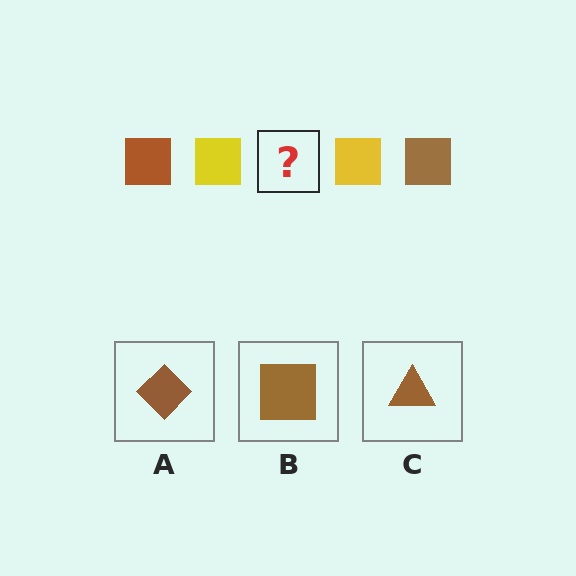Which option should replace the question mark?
Option B.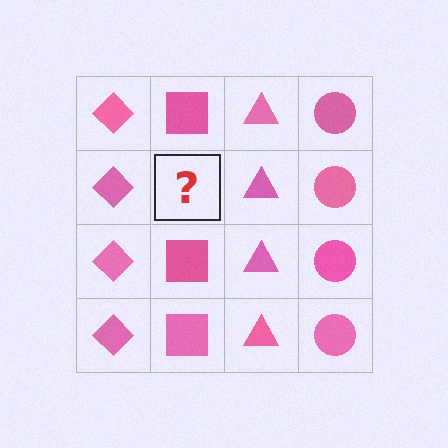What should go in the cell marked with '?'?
The missing cell should contain a pink square.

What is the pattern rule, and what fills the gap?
The rule is that each column has a consistent shape. The gap should be filled with a pink square.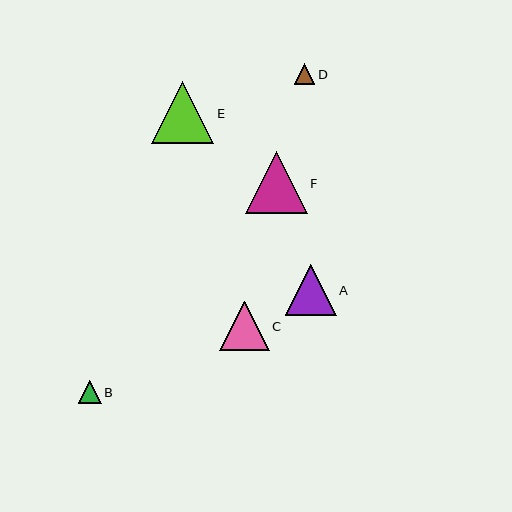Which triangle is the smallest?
Triangle D is the smallest with a size of approximately 21 pixels.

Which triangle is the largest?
Triangle E is the largest with a size of approximately 62 pixels.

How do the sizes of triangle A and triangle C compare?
Triangle A and triangle C are approximately the same size.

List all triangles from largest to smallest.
From largest to smallest: E, F, A, C, B, D.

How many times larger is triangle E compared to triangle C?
Triangle E is approximately 1.3 times the size of triangle C.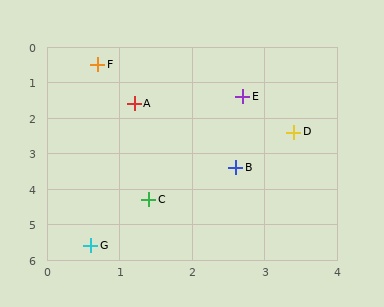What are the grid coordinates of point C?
Point C is at approximately (1.4, 4.3).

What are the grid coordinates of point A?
Point A is at approximately (1.2, 1.6).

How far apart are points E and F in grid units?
Points E and F are about 2.2 grid units apart.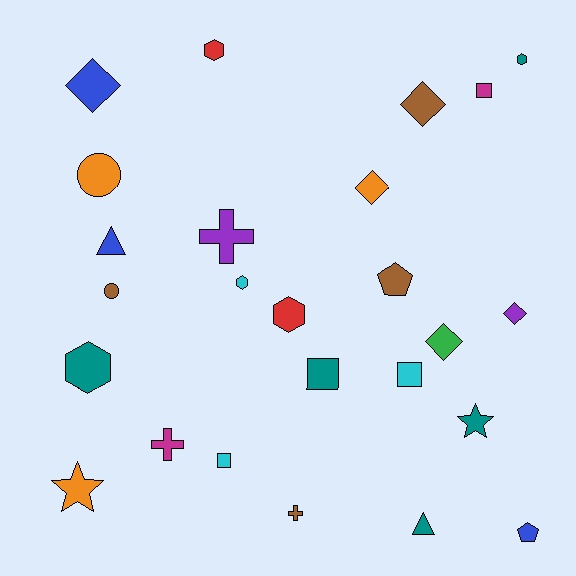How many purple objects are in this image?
There are 2 purple objects.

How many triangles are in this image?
There are 2 triangles.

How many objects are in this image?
There are 25 objects.